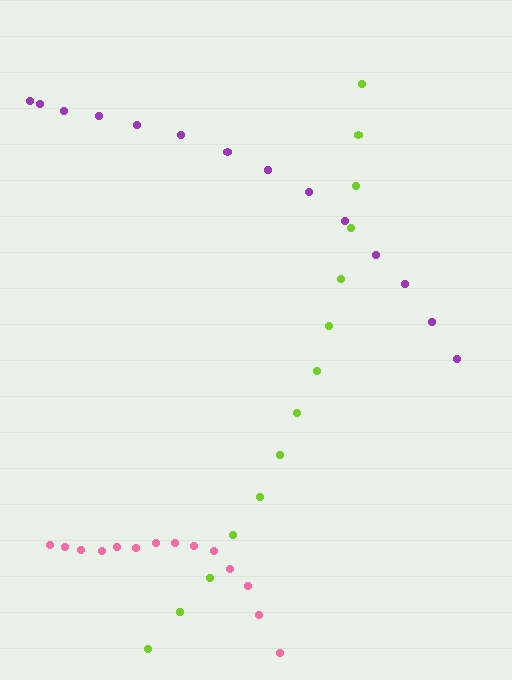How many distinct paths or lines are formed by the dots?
There are 3 distinct paths.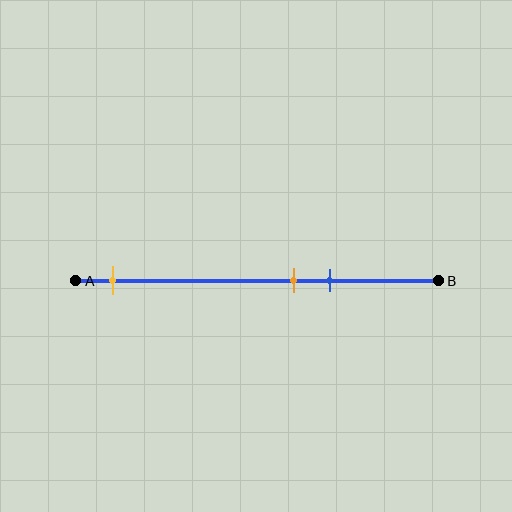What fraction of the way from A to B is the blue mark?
The blue mark is approximately 70% (0.7) of the way from A to B.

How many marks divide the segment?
There are 3 marks dividing the segment.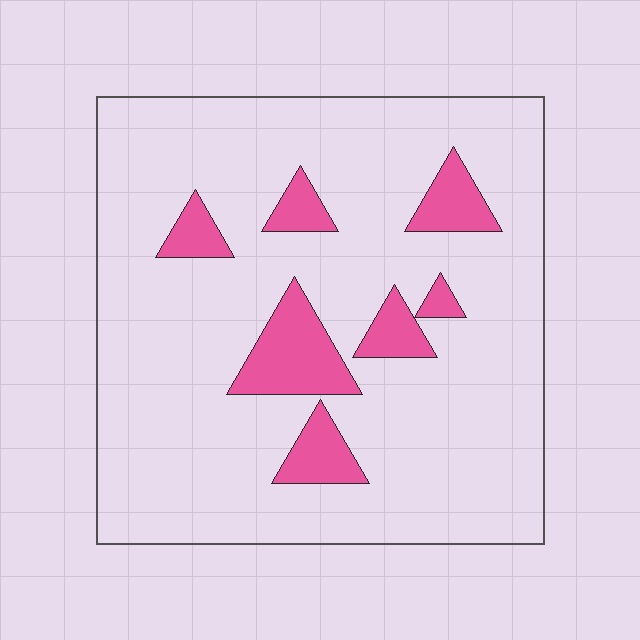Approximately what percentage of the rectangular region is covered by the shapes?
Approximately 15%.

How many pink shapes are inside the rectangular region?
7.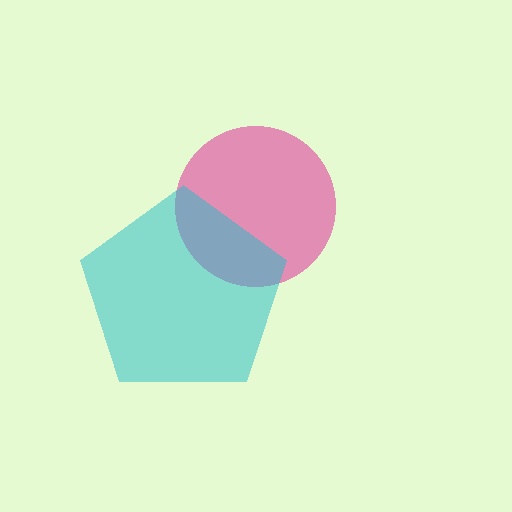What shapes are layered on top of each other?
The layered shapes are: a pink circle, a cyan pentagon.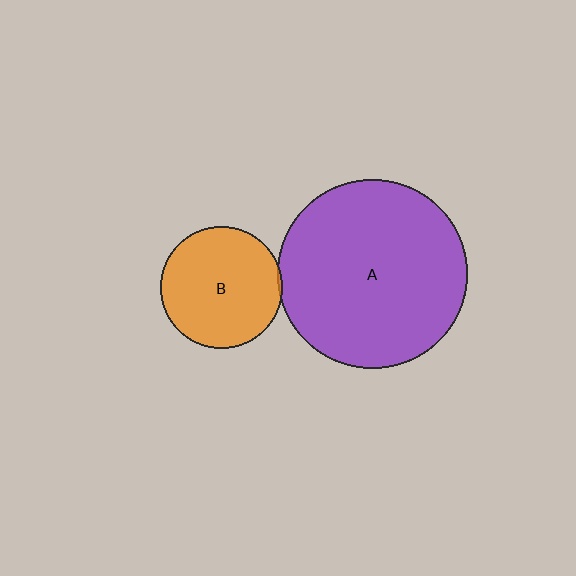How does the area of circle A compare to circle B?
Approximately 2.4 times.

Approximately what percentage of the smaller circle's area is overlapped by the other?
Approximately 5%.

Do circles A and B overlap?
Yes.